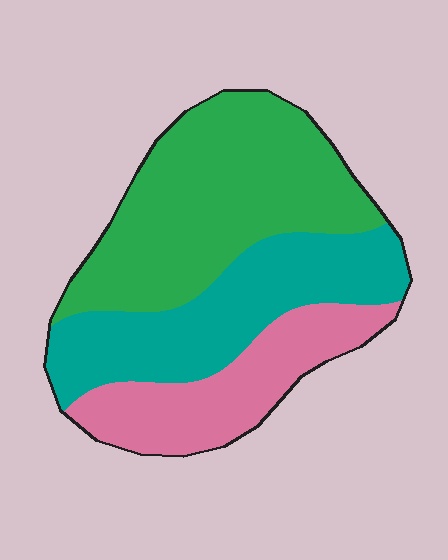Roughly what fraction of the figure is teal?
Teal covers around 30% of the figure.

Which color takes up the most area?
Green, at roughly 45%.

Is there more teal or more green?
Green.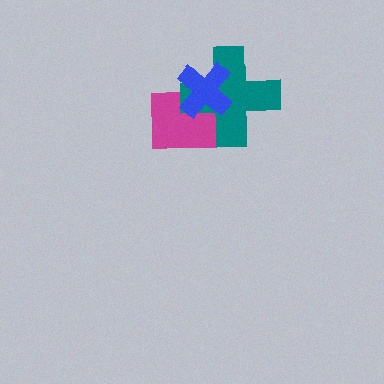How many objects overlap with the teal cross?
2 objects overlap with the teal cross.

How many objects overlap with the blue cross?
2 objects overlap with the blue cross.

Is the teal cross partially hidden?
Yes, it is partially covered by another shape.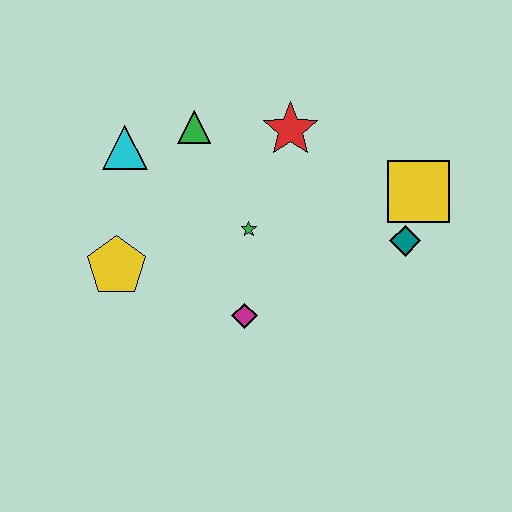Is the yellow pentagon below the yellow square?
Yes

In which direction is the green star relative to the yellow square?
The green star is to the left of the yellow square.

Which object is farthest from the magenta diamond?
The yellow square is farthest from the magenta diamond.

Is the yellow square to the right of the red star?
Yes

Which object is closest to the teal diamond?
The yellow square is closest to the teal diamond.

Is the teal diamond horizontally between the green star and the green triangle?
No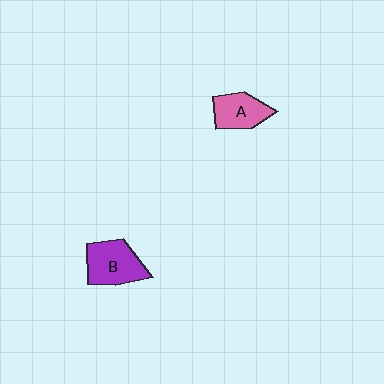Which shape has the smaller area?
Shape A (pink).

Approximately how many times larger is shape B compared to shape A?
Approximately 1.3 times.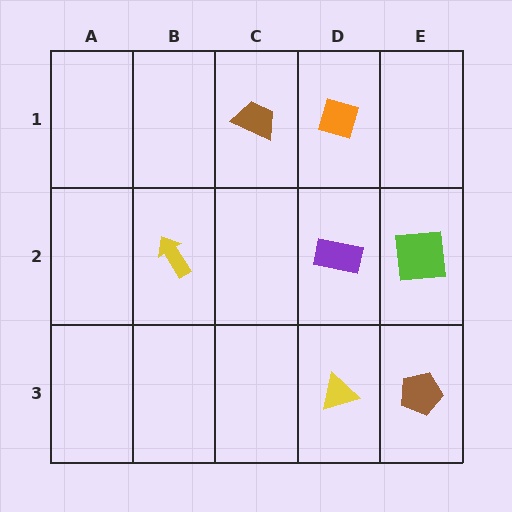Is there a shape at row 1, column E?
No, that cell is empty.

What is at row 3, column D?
A yellow triangle.